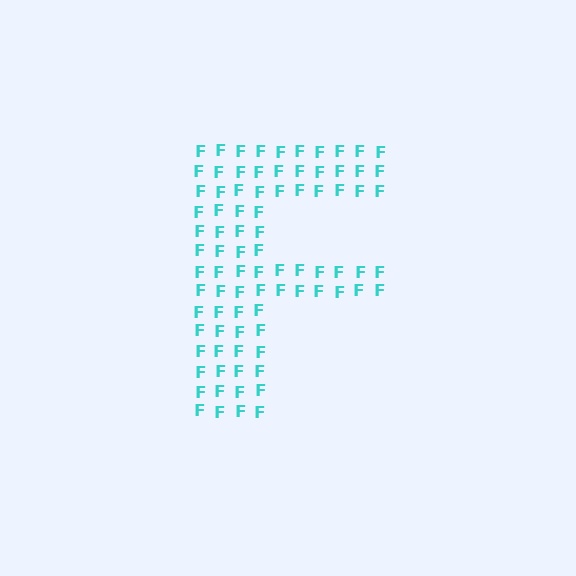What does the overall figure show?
The overall figure shows the letter F.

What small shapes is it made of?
It is made of small letter F's.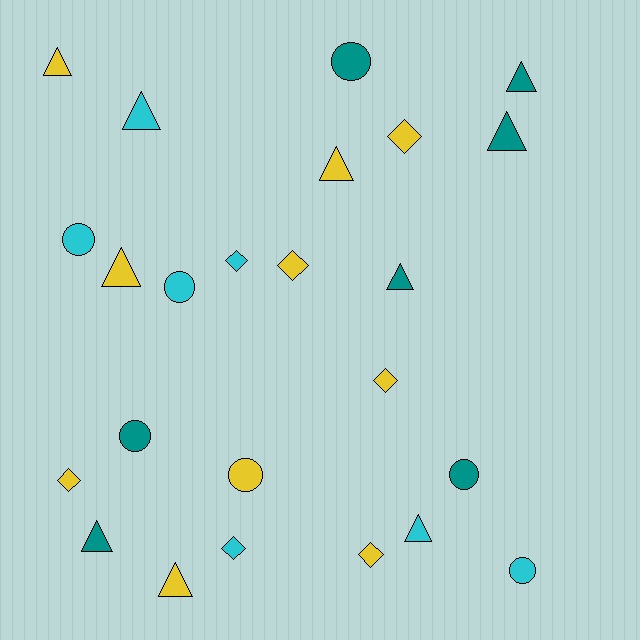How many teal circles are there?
There are 3 teal circles.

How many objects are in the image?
There are 24 objects.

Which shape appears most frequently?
Triangle, with 10 objects.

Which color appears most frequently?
Yellow, with 10 objects.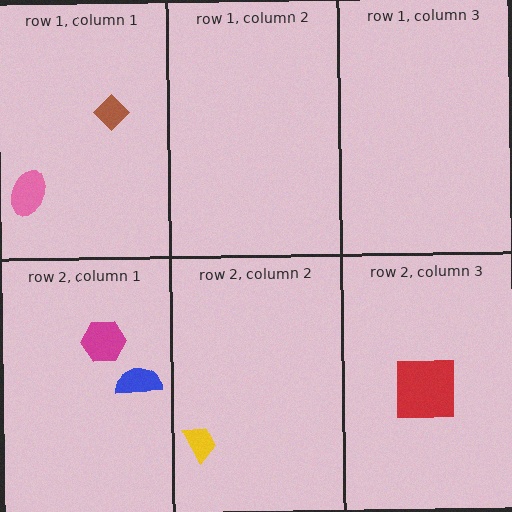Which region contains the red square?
The row 2, column 3 region.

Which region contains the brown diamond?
The row 1, column 1 region.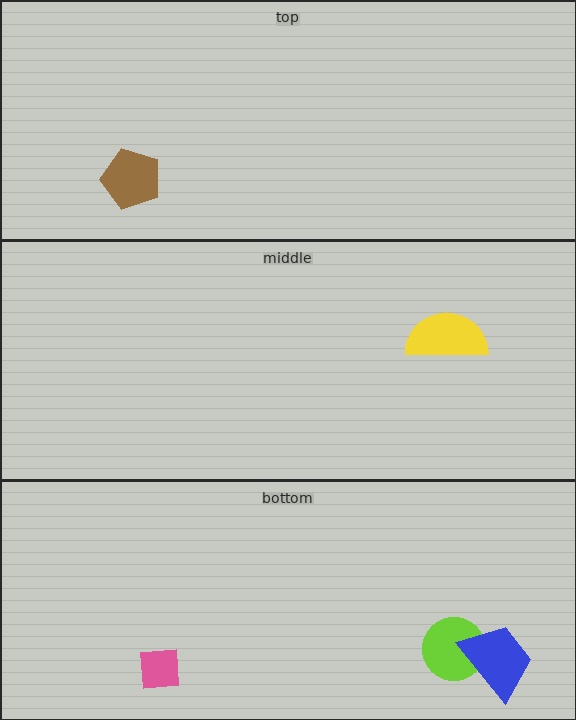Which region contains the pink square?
The bottom region.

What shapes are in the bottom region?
The lime circle, the blue trapezoid, the pink square.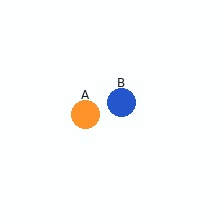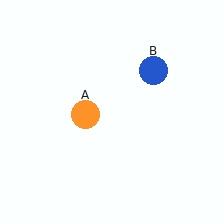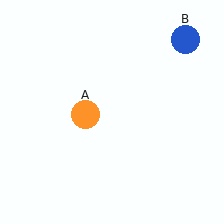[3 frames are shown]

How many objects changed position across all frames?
1 object changed position: blue circle (object B).